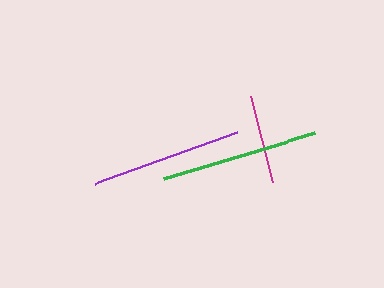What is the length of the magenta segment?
The magenta segment is approximately 89 pixels long.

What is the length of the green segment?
The green segment is approximately 157 pixels long.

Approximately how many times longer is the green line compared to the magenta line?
The green line is approximately 1.8 times the length of the magenta line.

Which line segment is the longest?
The green line is the longest at approximately 157 pixels.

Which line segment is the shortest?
The magenta line is the shortest at approximately 89 pixels.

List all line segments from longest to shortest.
From longest to shortest: green, purple, magenta.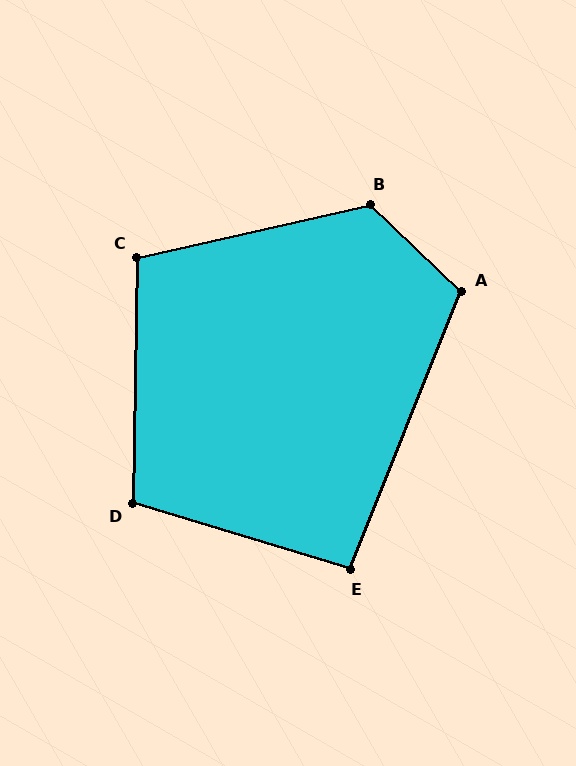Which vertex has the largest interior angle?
B, at approximately 124 degrees.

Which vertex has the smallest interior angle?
E, at approximately 95 degrees.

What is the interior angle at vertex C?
Approximately 104 degrees (obtuse).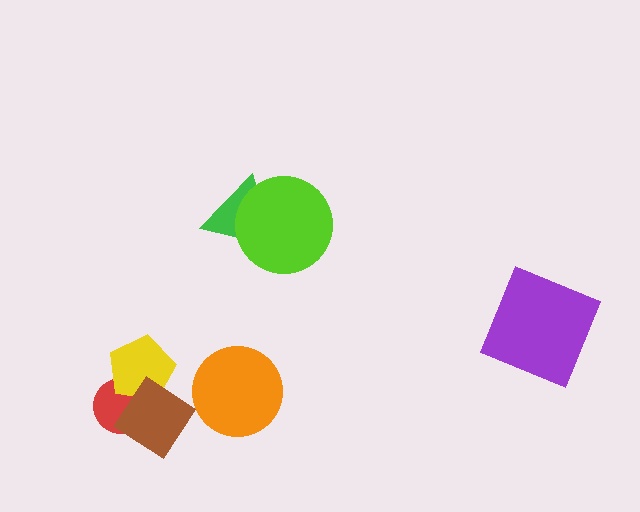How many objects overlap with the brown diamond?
2 objects overlap with the brown diamond.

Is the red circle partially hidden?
Yes, it is partially covered by another shape.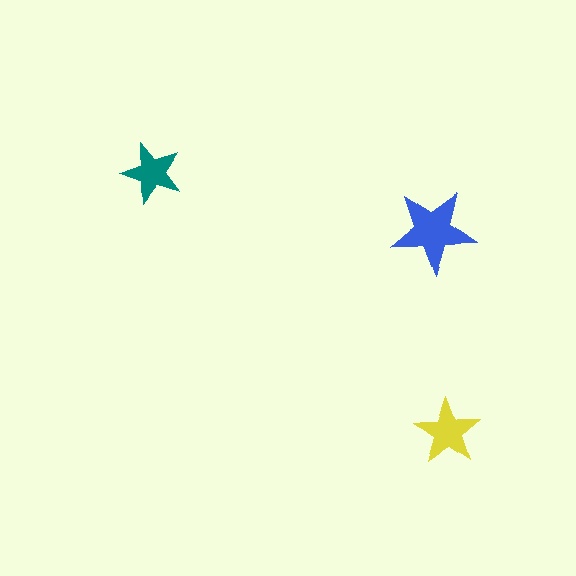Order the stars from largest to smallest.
the blue one, the yellow one, the teal one.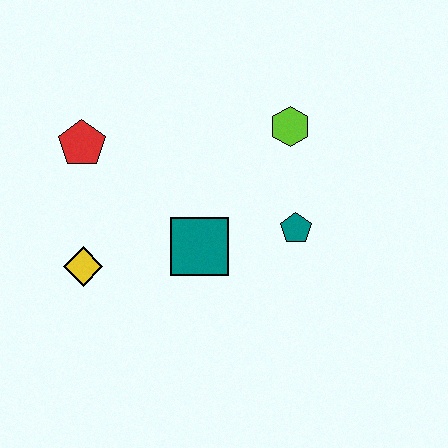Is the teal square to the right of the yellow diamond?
Yes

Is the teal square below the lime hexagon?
Yes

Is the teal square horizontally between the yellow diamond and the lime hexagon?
Yes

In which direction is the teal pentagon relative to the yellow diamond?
The teal pentagon is to the right of the yellow diamond.